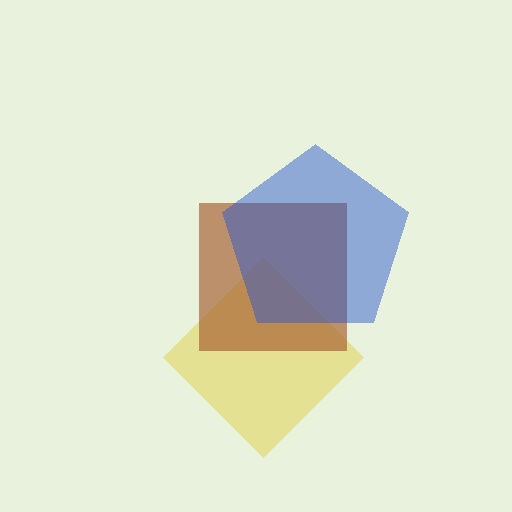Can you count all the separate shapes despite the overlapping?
Yes, there are 3 separate shapes.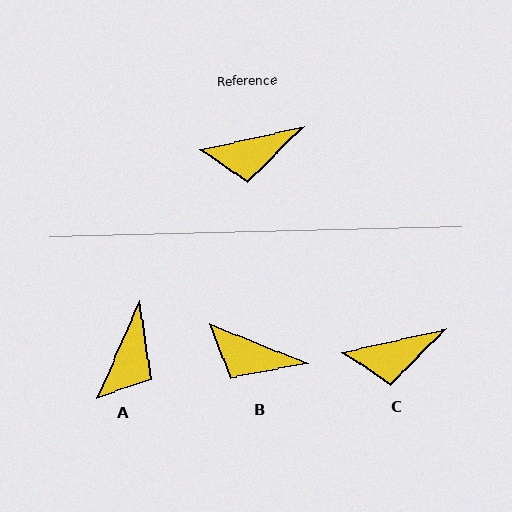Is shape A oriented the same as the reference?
No, it is off by about 54 degrees.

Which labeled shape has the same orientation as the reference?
C.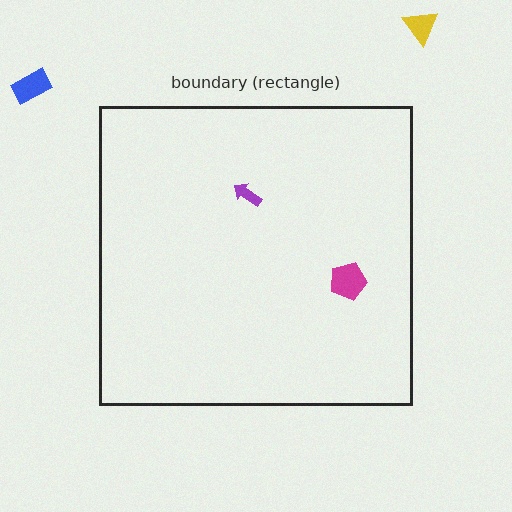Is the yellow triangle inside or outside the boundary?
Outside.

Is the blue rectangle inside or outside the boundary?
Outside.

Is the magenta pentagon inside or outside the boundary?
Inside.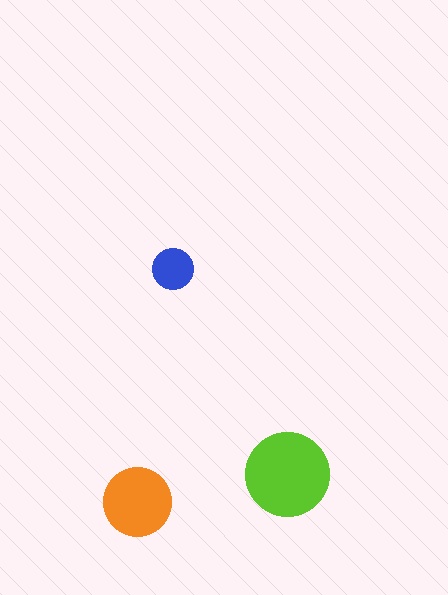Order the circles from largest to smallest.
the lime one, the orange one, the blue one.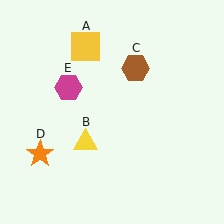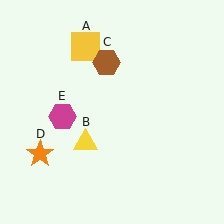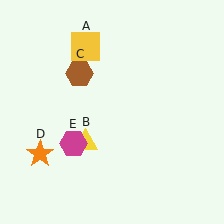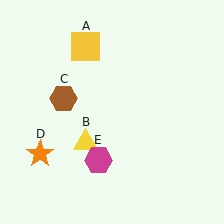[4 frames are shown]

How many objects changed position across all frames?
2 objects changed position: brown hexagon (object C), magenta hexagon (object E).